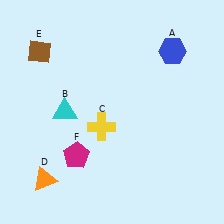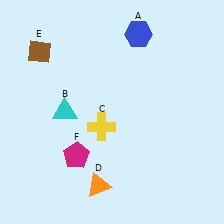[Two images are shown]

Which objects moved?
The objects that moved are: the blue hexagon (A), the orange triangle (D).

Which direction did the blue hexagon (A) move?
The blue hexagon (A) moved left.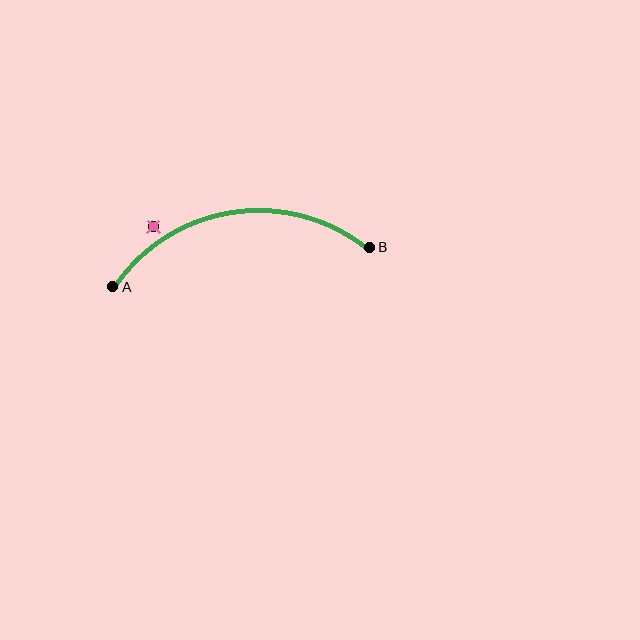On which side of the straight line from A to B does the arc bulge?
The arc bulges above the straight line connecting A and B.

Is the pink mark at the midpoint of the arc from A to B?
No — the pink mark does not lie on the arc at all. It sits slightly outside the curve.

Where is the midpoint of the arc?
The arc midpoint is the point on the curve farthest from the straight line joining A and B. It sits above that line.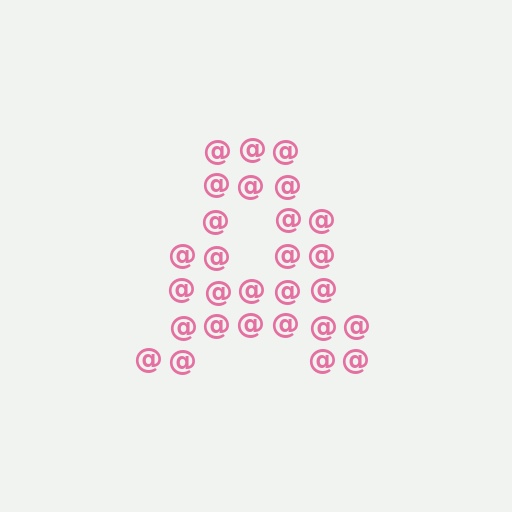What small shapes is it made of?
It is made of small at signs.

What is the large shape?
The large shape is the letter A.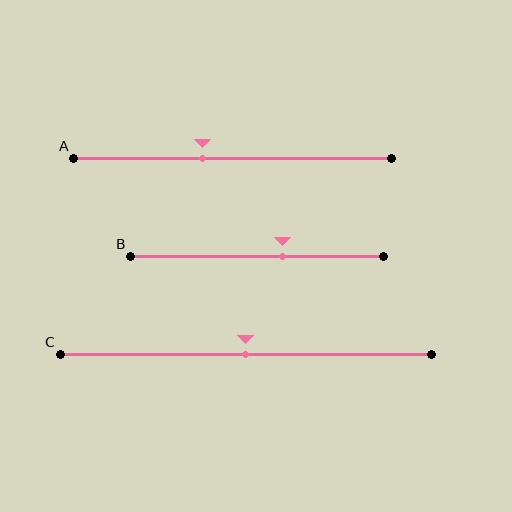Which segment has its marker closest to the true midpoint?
Segment C has its marker closest to the true midpoint.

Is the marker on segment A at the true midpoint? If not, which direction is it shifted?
No, the marker on segment A is shifted to the left by about 9% of the segment length.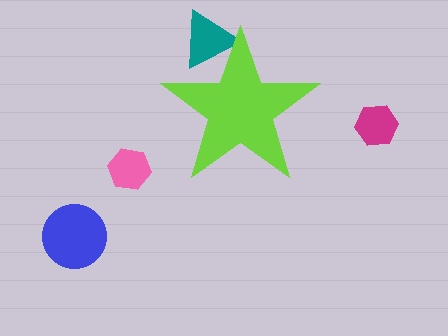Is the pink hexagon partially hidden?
No, the pink hexagon is fully visible.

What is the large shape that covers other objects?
A lime star.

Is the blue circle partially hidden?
No, the blue circle is fully visible.